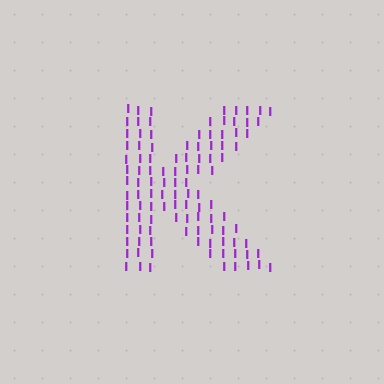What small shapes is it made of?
It is made of small letter I's.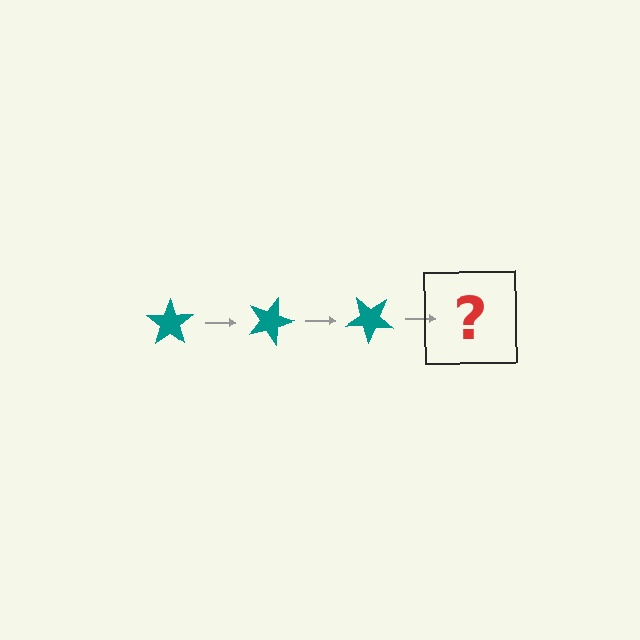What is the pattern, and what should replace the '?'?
The pattern is that the star rotates 20 degrees each step. The '?' should be a teal star rotated 60 degrees.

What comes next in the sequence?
The next element should be a teal star rotated 60 degrees.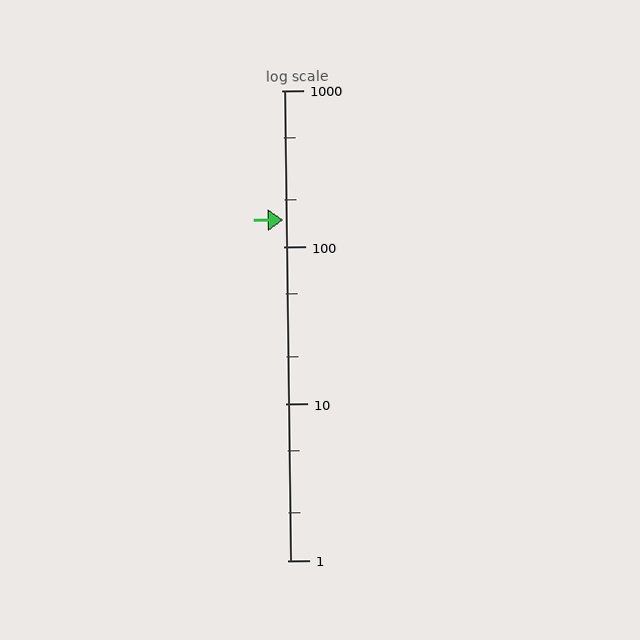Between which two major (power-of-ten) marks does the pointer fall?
The pointer is between 100 and 1000.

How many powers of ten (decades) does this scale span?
The scale spans 3 decades, from 1 to 1000.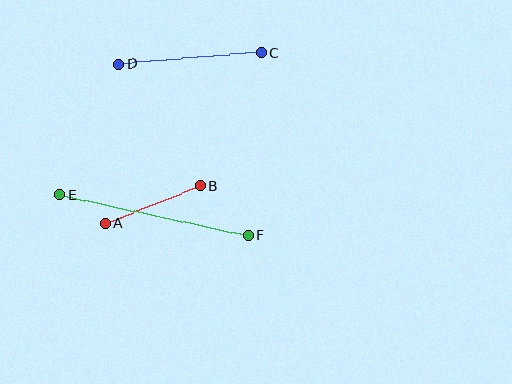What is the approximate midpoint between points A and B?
The midpoint is at approximately (153, 204) pixels.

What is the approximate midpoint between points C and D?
The midpoint is at approximately (190, 58) pixels.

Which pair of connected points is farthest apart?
Points E and F are farthest apart.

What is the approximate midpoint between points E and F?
The midpoint is at approximately (154, 215) pixels.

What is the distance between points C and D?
The distance is approximately 142 pixels.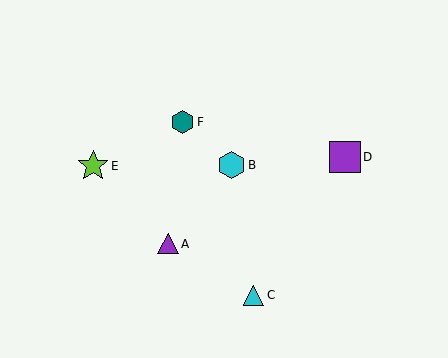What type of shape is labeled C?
Shape C is a cyan triangle.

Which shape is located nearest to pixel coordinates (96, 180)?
The lime star (labeled E) at (93, 166) is nearest to that location.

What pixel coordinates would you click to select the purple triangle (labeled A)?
Click at (168, 244) to select the purple triangle A.